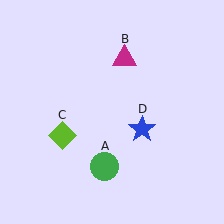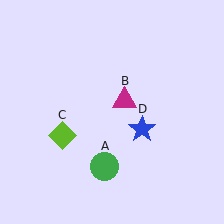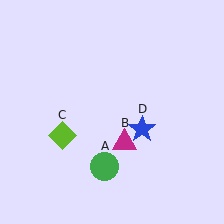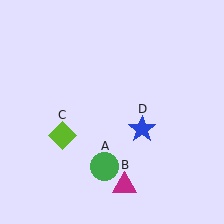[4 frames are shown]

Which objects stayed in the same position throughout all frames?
Green circle (object A) and lime diamond (object C) and blue star (object D) remained stationary.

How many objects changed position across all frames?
1 object changed position: magenta triangle (object B).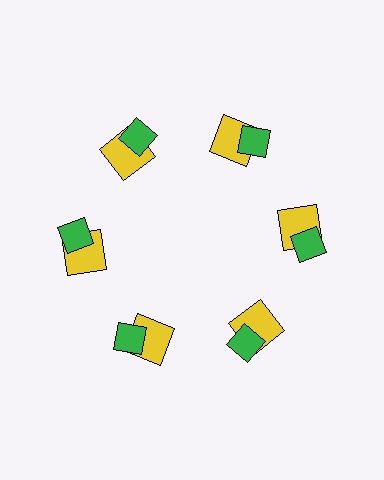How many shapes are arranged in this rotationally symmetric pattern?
There are 12 shapes, arranged in 6 groups of 2.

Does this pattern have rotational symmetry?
Yes, this pattern has 6-fold rotational symmetry. It looks the same after rotating 60 degrees around the center.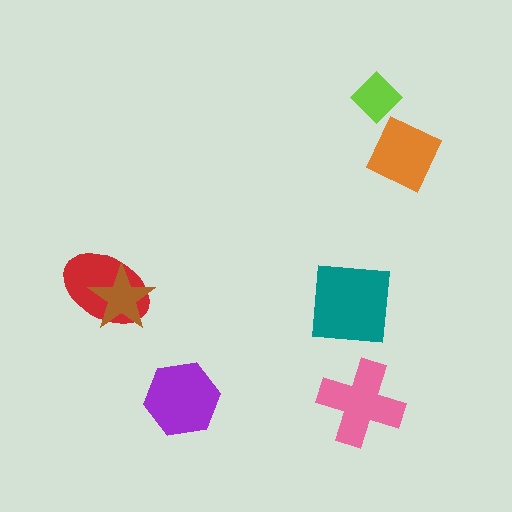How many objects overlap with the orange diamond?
0 objects overlap with the orange diamond.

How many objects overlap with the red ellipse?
1 object overlaps with the red ellipse.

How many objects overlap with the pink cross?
0 objects overlap with the pink cross.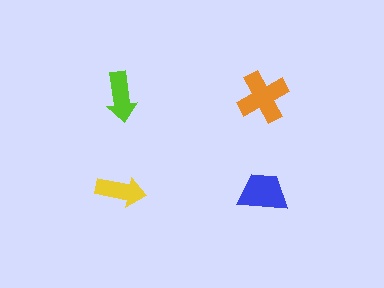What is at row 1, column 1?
A lime arrow.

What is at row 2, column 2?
A blue trapezoid.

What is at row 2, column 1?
A yellow arrow.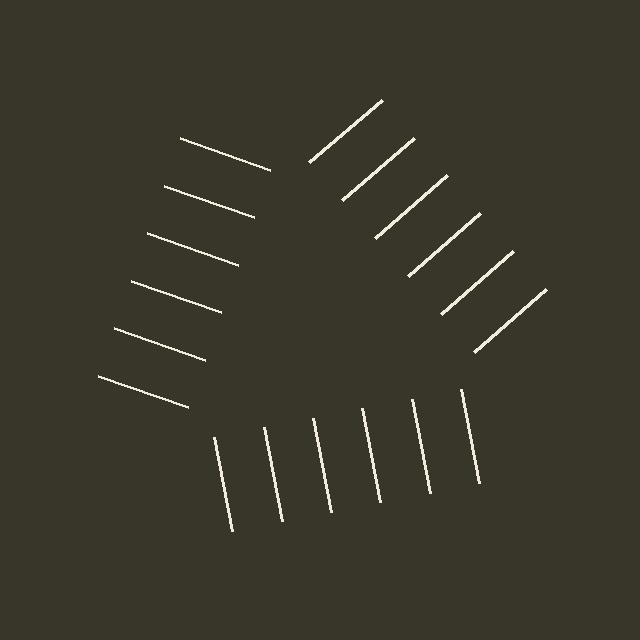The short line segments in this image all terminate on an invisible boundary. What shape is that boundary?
An illusory triangle — the line segments terminate on its edges but no continuous stroke is drawn.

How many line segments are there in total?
18 — 6 along each of the 3 edges.